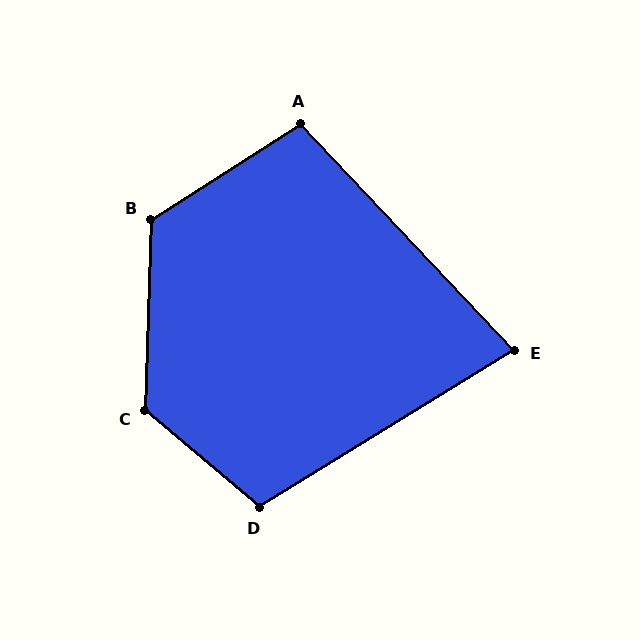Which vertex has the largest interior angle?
C, at approximately 129 degrees.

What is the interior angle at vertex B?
Approximately 124 degrees (obtuse).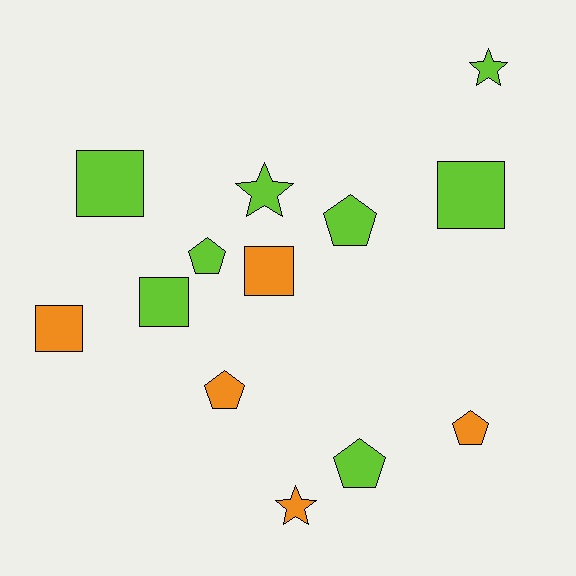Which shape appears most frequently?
Square, with 5 objects.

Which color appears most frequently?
Lime, with 8 objects.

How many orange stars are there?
There is 1 orange star.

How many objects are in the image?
There are 13 objects.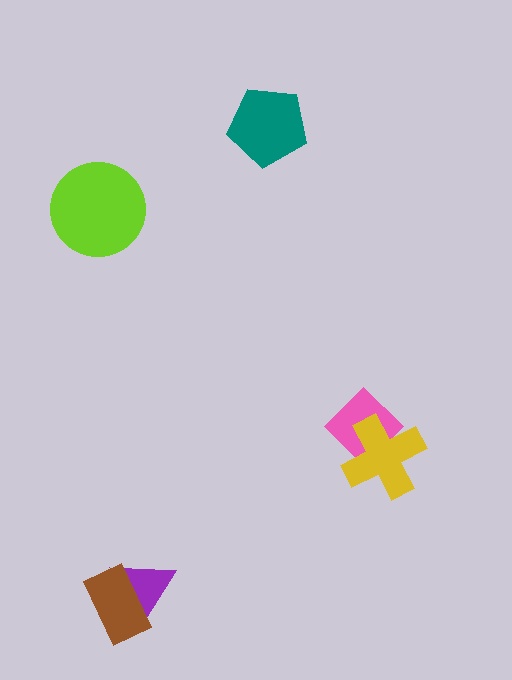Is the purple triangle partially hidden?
Yes, it is partially covered by another shape.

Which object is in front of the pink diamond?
The yellow cross is in front of the pink diamond.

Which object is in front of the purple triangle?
The brown rectangle is in front of the purple triangle.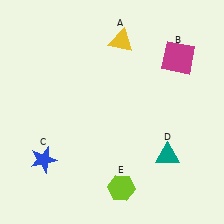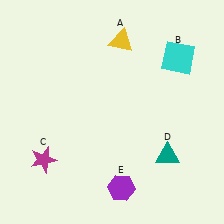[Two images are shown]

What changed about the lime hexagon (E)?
In Image 1, E is lime. In Image 2, it changed to purple.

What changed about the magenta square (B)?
In Image 1, B is magenta. In Image 2, it changed to cyan.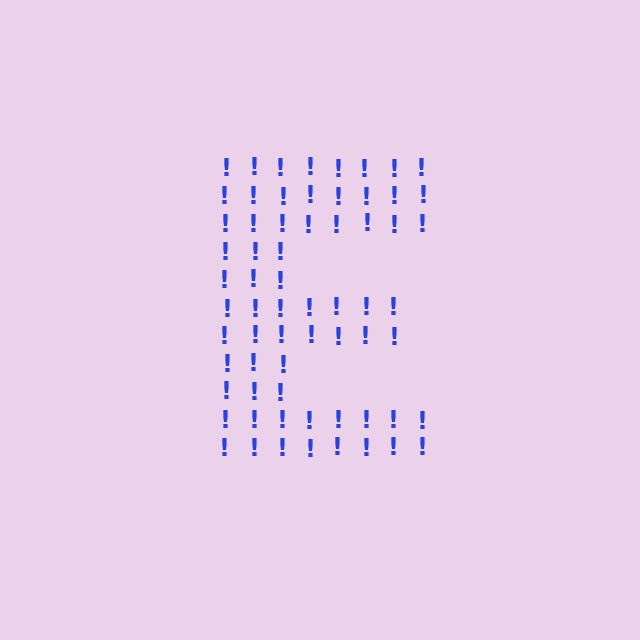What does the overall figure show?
The overall figure shows the letter E.